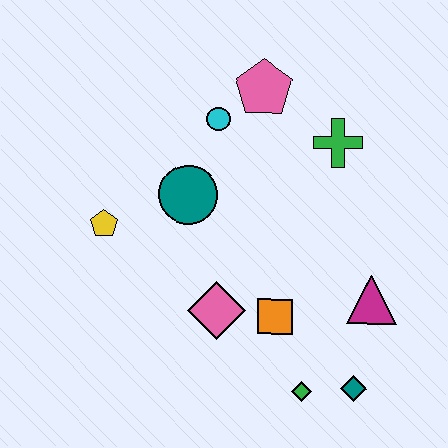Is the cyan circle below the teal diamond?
No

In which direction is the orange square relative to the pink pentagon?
The orange square is below the pink pentagon.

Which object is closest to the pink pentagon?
The cyan circle is closest to the pink pentagon.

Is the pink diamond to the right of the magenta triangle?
No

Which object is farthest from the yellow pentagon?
The teal diamond is farthest from the yellow pentagon.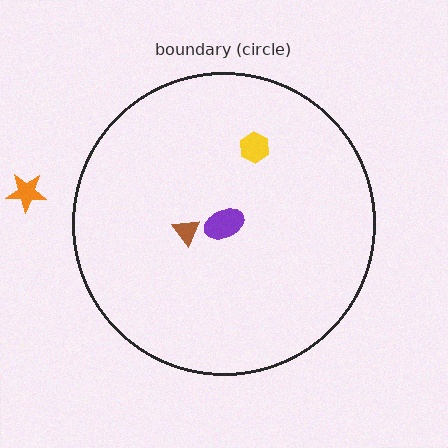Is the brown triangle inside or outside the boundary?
Inside.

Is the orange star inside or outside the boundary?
Outside.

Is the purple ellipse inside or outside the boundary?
Inside.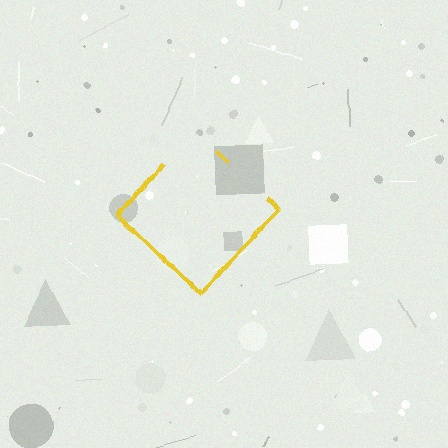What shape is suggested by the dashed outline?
The dashed outline suggests a diamond.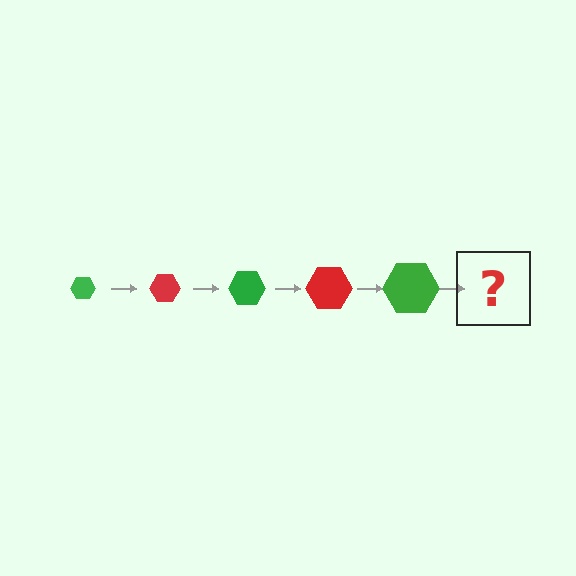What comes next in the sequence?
The next element should be a red hexagon, larger than the previous one.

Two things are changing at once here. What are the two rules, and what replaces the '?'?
The two rules are that the hexagon grows larger each step and the color cycles through green and red. The '?' should be a red hexagon, larger than the previous one.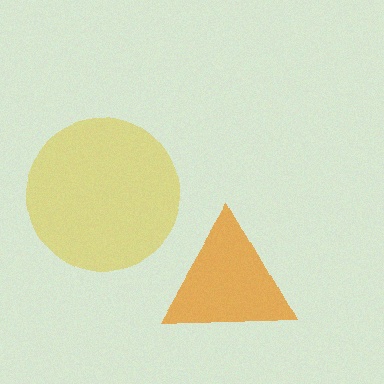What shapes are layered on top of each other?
The layered shapes are: a yellow circle, an orange triangle.